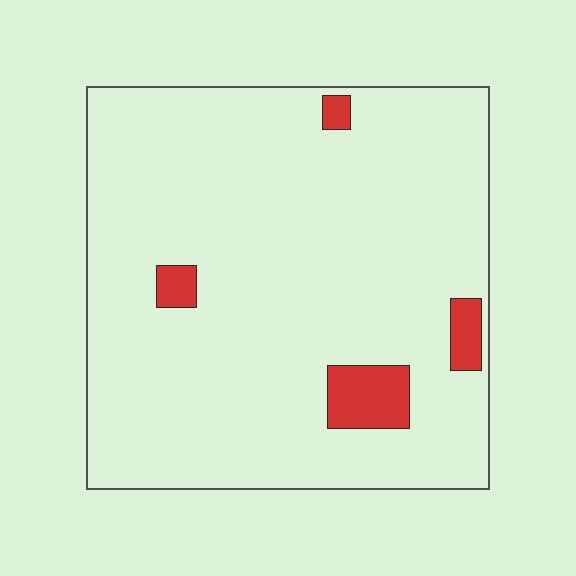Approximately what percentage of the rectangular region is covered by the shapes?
Approximately 5%.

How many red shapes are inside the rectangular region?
4.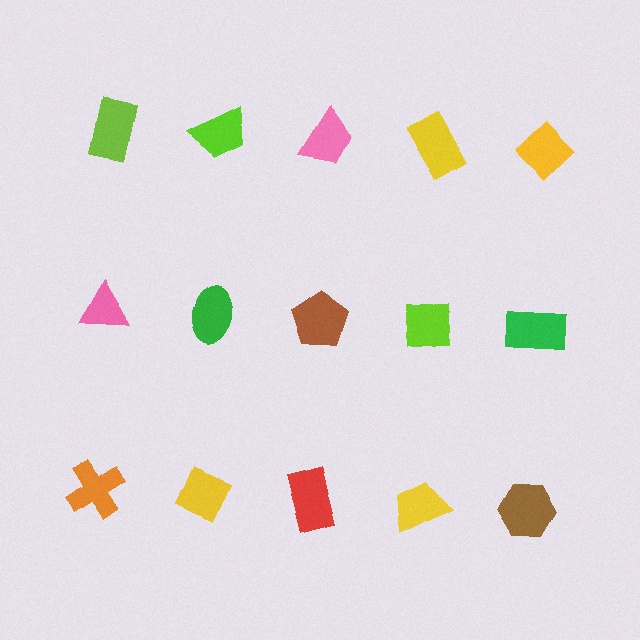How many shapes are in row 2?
5 shapes.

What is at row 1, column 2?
A lime trapezoid.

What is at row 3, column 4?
A yellow trapezoid.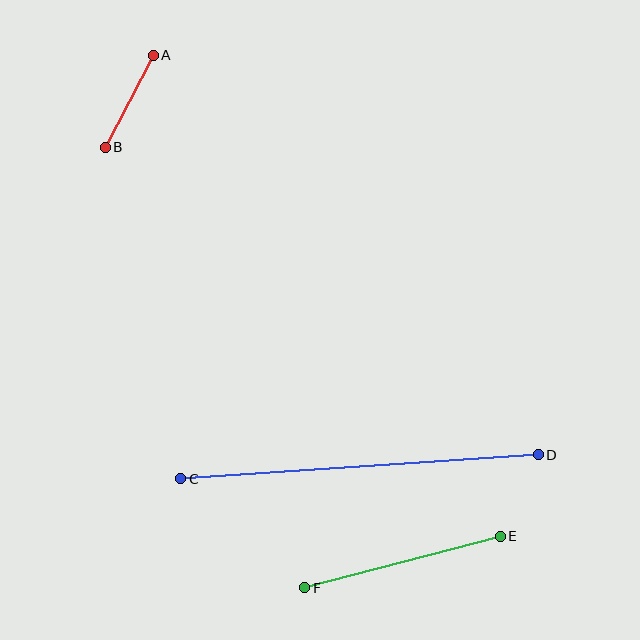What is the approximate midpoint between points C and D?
The midpoint is at approximately (360, 467) pixels.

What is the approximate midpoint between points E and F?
The midpoint is at approximately (402, 562) pixels.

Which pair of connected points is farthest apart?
Points C and D are farthest apart.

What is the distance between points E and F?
The distance is approximately 202 pixels.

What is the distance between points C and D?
The distance is approximately 358 pixels.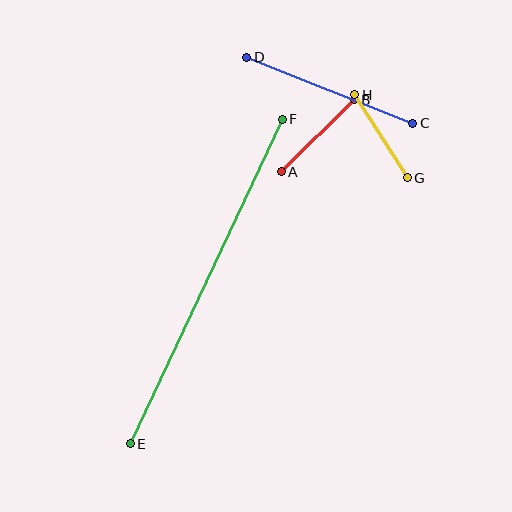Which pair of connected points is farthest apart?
Points E and F are farthest apart.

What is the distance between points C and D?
The distance is approximately 179 pixels.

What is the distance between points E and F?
The distance is approximately 359 pixels.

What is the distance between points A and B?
The distance is approximately 103 pixels.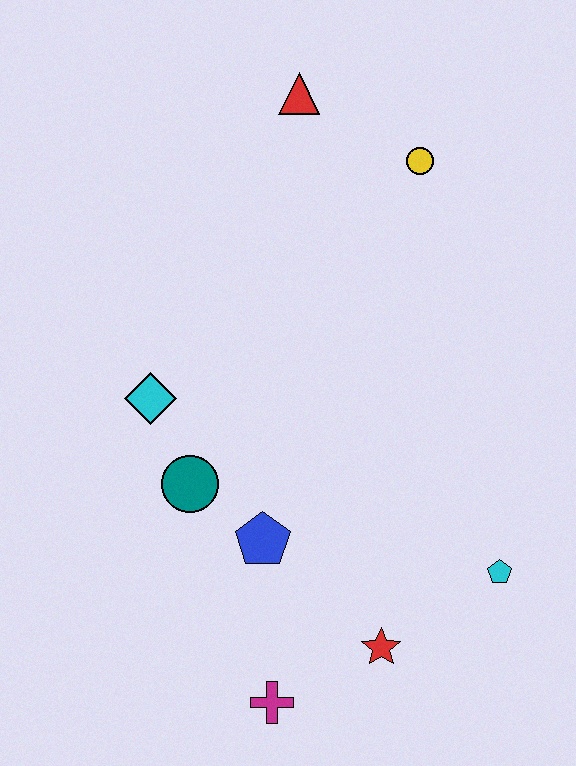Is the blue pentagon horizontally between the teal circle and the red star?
Yes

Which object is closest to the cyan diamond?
The teal circle is closest to the cyan diamond.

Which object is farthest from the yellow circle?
The magenta cross is farthest from the yellow circle.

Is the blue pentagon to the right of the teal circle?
Yes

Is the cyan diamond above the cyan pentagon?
Yes